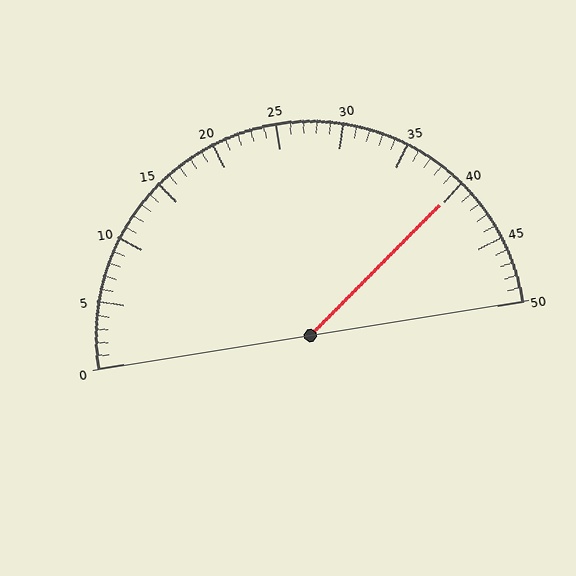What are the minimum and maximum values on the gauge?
The gauge ranges from 0 to 50.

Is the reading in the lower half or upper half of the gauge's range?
The reading is in the upper half of the range (0 to 50).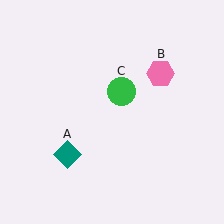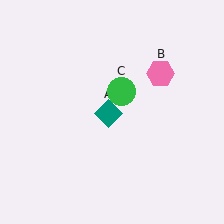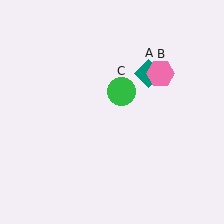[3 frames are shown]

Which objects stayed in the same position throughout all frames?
Pink hexagon (object B) and green circle (object C) remained stationary.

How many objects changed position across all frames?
1 object changed position: teal diamond (object A).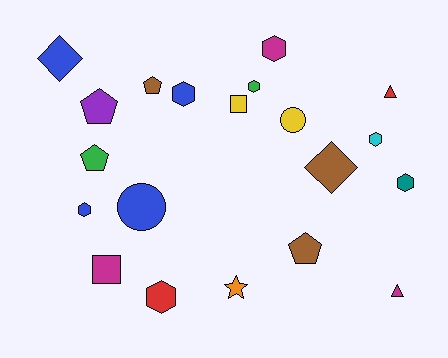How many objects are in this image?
There are 20 objects.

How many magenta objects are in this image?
There are 3 magenta objects.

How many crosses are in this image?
There are no crosses.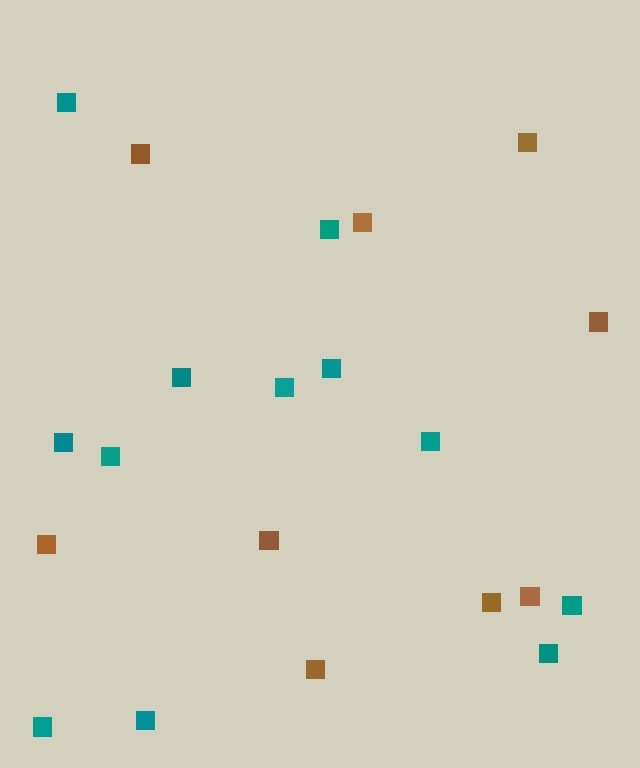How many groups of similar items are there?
There are 2 groups: one group of teal squares (12) and one group of brown squares (9).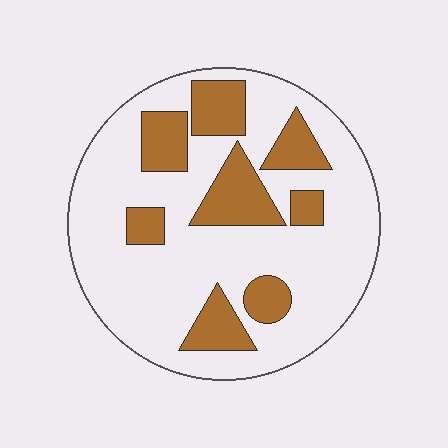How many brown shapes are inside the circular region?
8.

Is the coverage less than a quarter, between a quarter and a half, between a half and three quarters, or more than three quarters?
Between a quarter and a half.